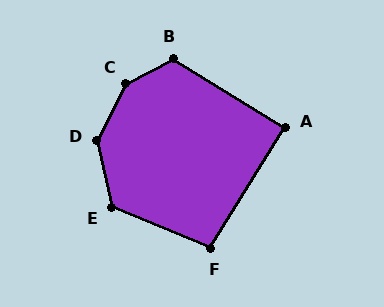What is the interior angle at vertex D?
Approximately 140 degrees (obtuse).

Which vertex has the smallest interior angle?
A, at approximately 90 degrees.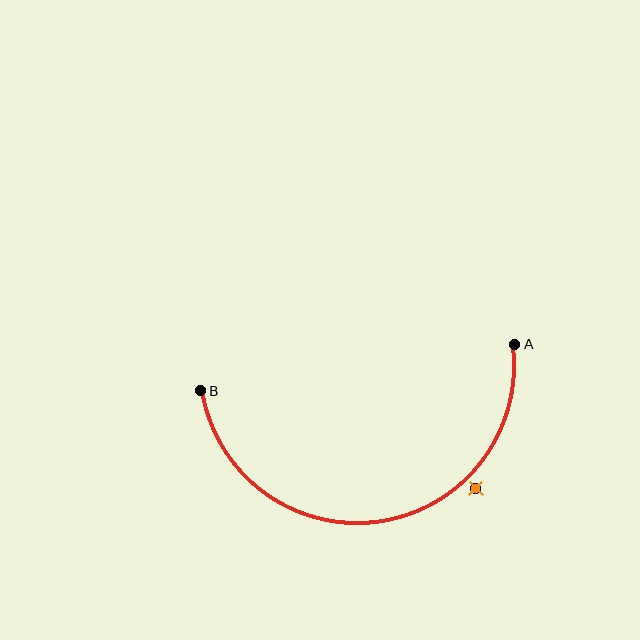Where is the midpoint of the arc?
The arc midpoint is the point on the curve farthest from the straight line joining A and B. It sits below that line.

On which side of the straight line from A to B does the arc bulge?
The arc bulges below the straight line connecting A and B.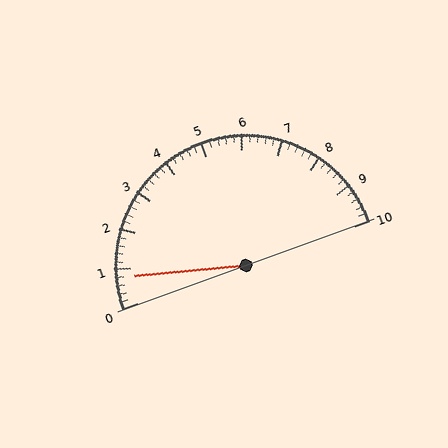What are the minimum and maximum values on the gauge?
The gauge ranges from 0 to 10.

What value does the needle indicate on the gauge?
The needle indicates approximately 0.8.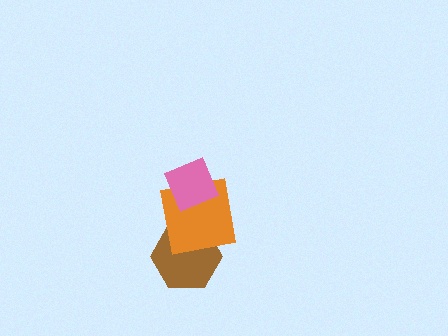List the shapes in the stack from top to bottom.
From top to bottom: the pink diamond, the orange square, the brown hexagon.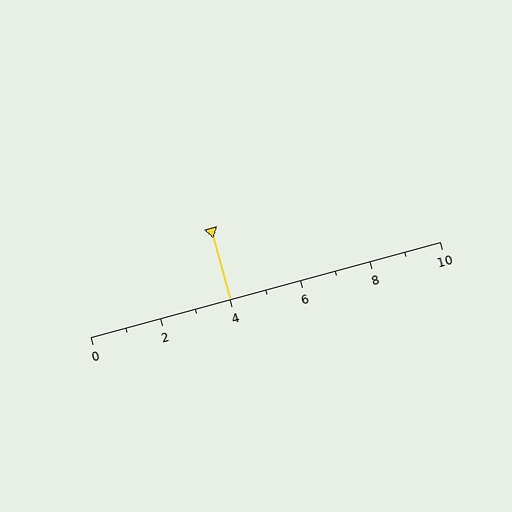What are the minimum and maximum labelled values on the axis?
The axis runs from 0 to 10.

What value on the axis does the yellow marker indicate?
The marker indicates approximately 4.